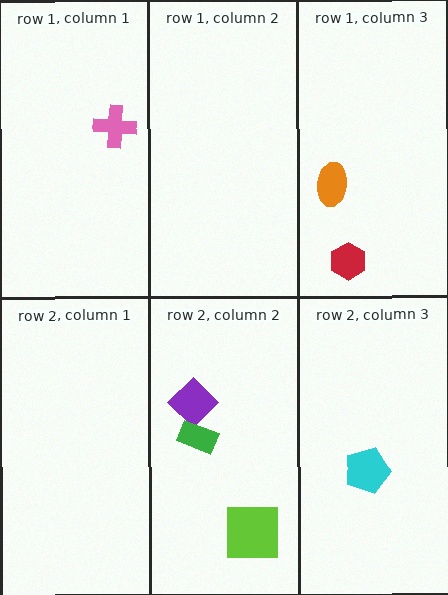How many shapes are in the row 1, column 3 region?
2.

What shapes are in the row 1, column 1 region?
The pink cross.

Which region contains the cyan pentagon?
The row 2, column 3 region.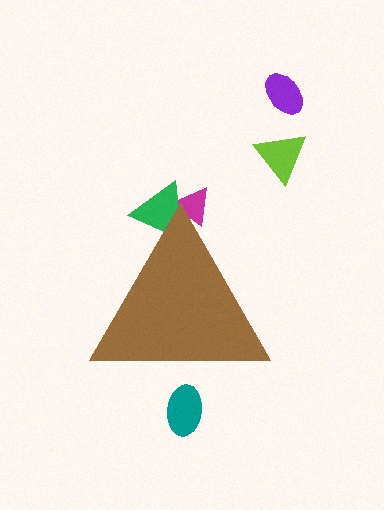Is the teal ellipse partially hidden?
Yes, the teal ellipse is partially hidden behind the brown triangle.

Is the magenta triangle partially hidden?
Yes, the magenta triangle is partially hidden behind the brown triangle.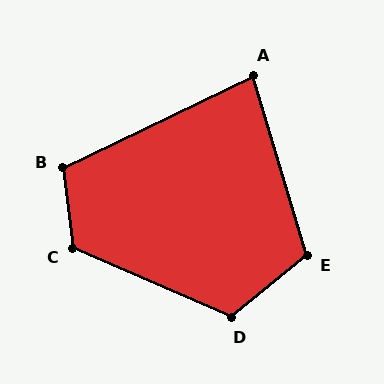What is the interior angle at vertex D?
Approximately 117 degrees (obtuse).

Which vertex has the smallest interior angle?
A, at approximately 81 degrees.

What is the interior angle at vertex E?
Approximately 113 degrees (obtuse).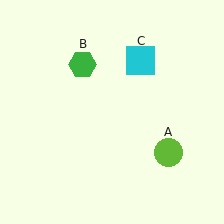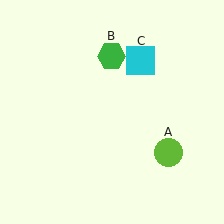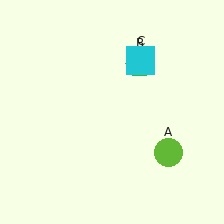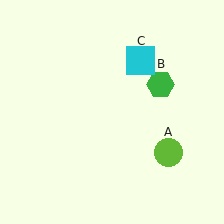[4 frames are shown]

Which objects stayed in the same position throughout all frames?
Lime circle (object A) and cyan square (object C) remained stationary.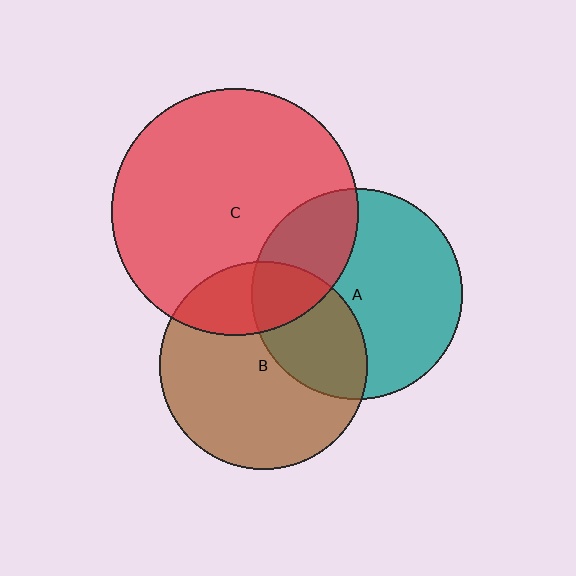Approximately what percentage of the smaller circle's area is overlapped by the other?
Approximately 30%.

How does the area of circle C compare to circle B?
Approximately 1.4 times.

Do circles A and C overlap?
Yes.